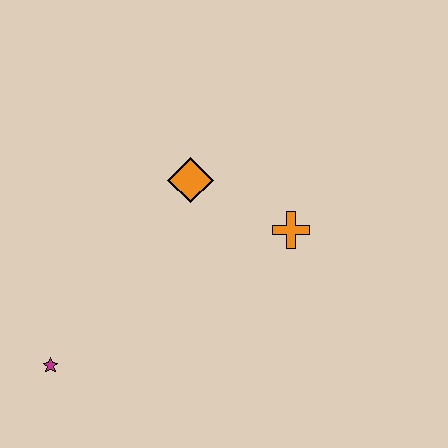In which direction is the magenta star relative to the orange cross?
The magenta star is to the left of the orange cross.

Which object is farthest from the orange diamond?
The magenta star is farthest from the orange diamond.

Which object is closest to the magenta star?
The orange diamond is closest to the magenta star.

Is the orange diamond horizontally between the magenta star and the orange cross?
Yes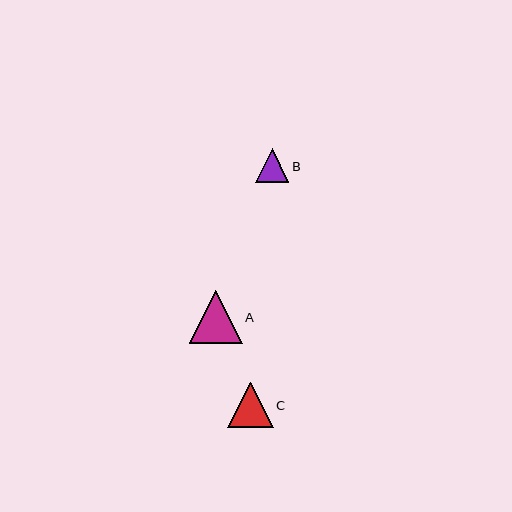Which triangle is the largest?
Triangle A is the largest with a size of approximately 52 pixels.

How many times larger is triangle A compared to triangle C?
Triangle A is approximately 1.2 times the size of triangle C.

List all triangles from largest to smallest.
From largest to smallest: A, C, B.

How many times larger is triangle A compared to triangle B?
Triangle A is approximately 1.6 times the size of triangle B.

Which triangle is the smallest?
Triangle B is the smallest with a size of approximately 34 pixels.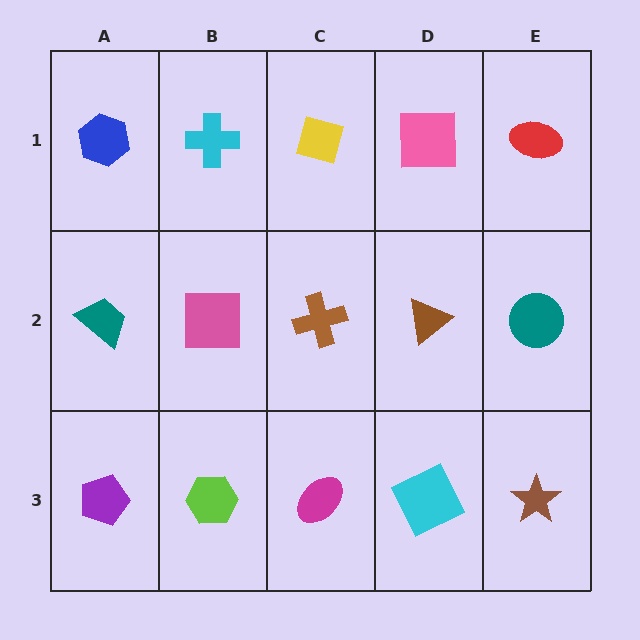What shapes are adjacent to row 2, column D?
A pink square (row 1, column D), a cyan square (row 3, column D), a brown cross (row 2, column C), a teal circle (row 2, column E).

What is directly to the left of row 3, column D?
A magenta ellipse.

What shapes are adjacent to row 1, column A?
A teal trapezoid (row 2, column A), a cyan cross (row 1, column B).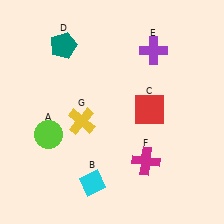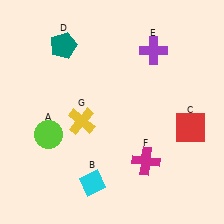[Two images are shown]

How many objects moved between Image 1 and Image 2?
1 object moved between the two images.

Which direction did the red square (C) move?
The red square (C) moved right.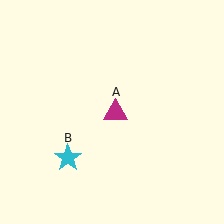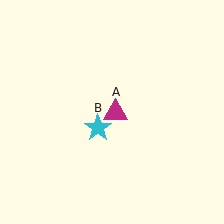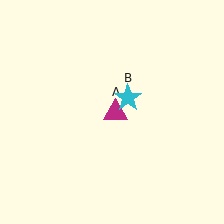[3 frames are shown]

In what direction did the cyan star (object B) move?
The cyan star (object B) moved up and to the right.